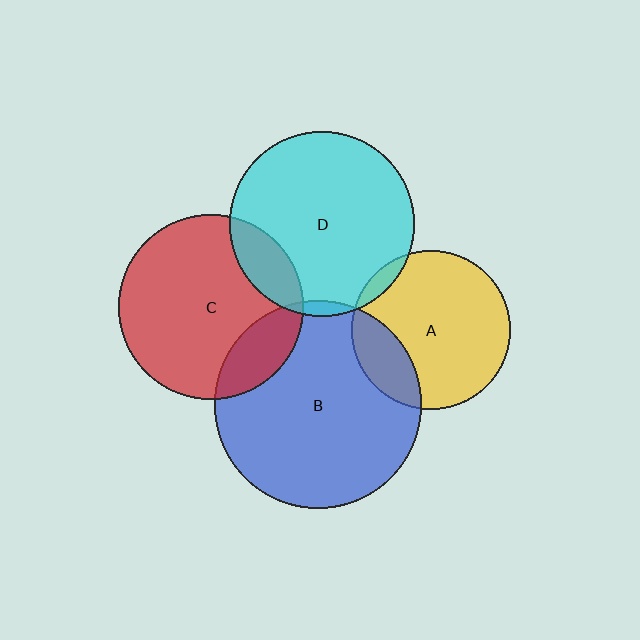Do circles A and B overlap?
Yes.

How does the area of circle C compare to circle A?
Approximately 1.4 times.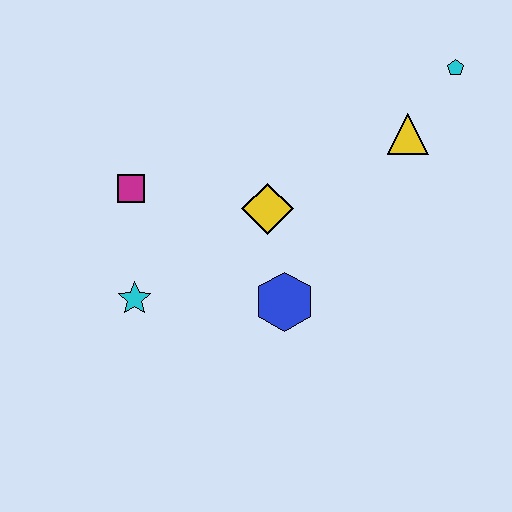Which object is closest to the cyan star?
The magenta square is closest to the cyan star.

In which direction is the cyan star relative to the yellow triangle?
The cyan star is to the left of the yellow triangle.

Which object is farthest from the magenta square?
The cyan pentagon is farthest from the magenta square.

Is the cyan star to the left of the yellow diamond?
Yes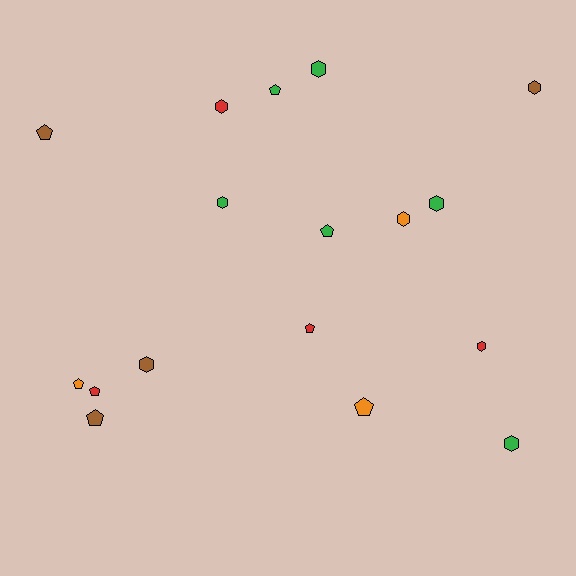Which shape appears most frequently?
Hexagon, with 9 objects.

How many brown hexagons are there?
There are 2 brown hexagons.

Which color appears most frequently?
Green, with 6 objects.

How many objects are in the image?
There are 17 objects.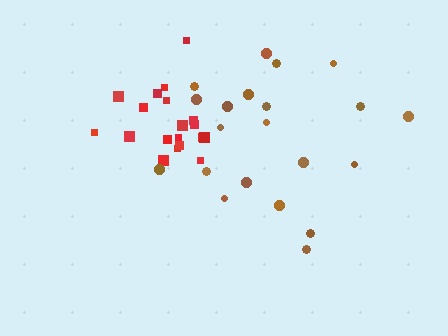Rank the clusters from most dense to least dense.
red, brown.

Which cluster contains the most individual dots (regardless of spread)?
Brown (21).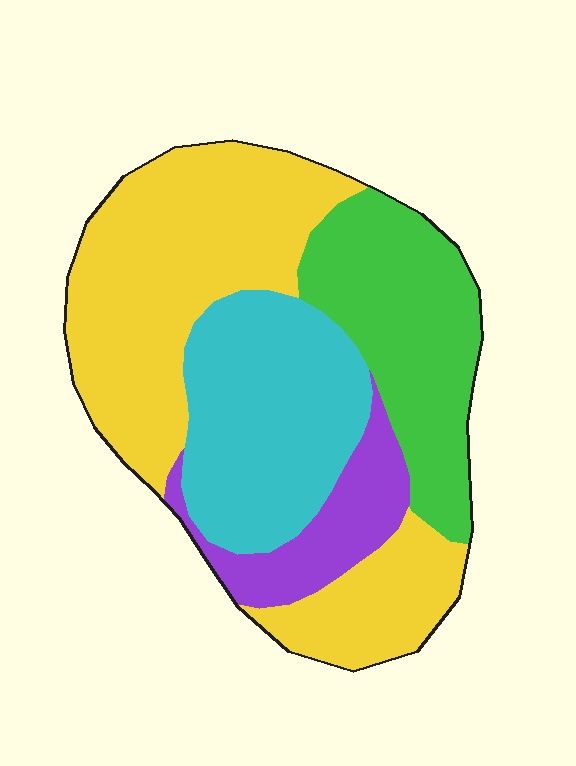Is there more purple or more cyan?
Cyan.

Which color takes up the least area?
Purple, at roughly 10%.